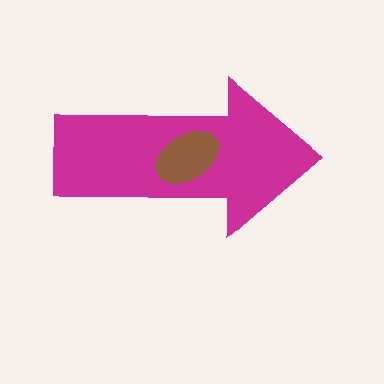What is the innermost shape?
The brown ellipse.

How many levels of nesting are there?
2.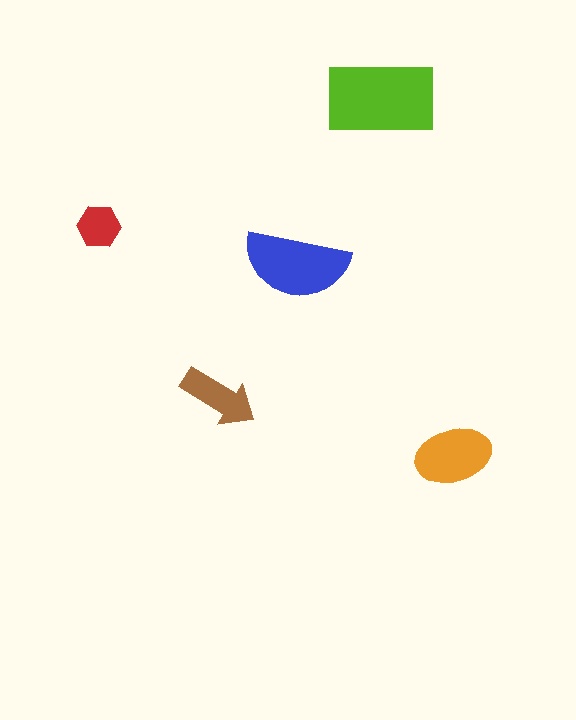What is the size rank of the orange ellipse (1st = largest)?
3rd.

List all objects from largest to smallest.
The lime rectangle, the blue semicircle, the orange ellipse, the brown arrow, the red hexagon.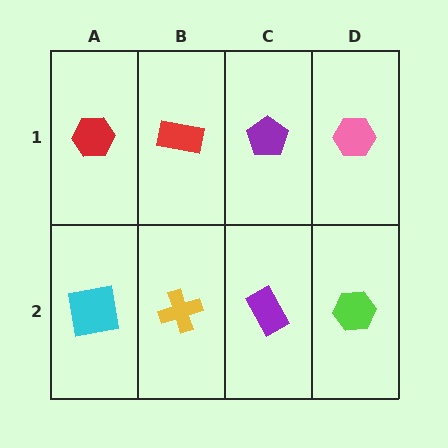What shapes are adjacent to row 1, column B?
A yellow cross (row 2, column B), a red hexagon (row 1, column A), a purple pentagon (row 1, column C).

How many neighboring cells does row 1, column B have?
3.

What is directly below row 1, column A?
A cyan square.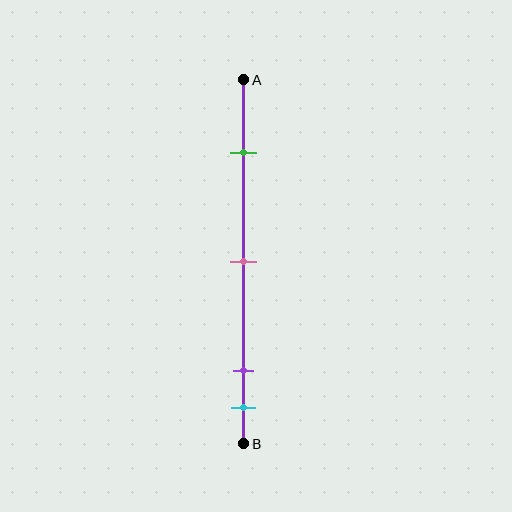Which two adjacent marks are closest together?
The purple and cyan marks are the closest adjacent pair.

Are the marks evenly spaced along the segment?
No, the marks are not evenly spaced.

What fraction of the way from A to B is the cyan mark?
The cyan mark is approximately 90% (0.9) of the way from A to B.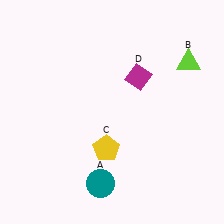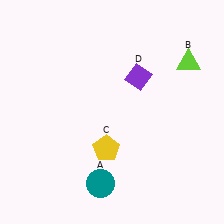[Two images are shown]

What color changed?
The diamond (D) changed from magenta in Image 1 to purple in Image 2.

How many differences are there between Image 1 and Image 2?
There is 1 difference between the two images.